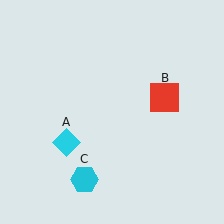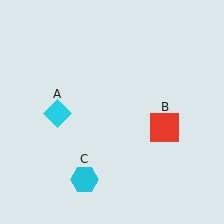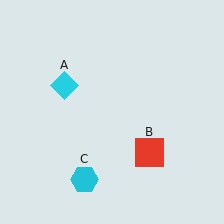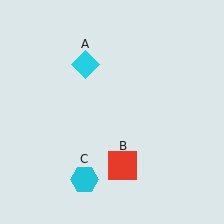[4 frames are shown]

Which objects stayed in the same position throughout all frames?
Cyan hexagon (object C) remained stationary.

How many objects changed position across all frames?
2 objects changed position: cyan diamond (object A), red square (object B).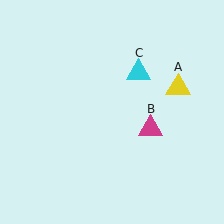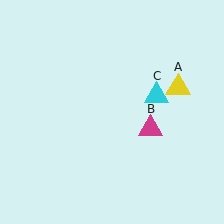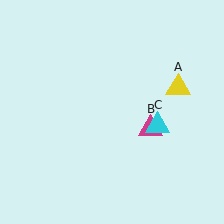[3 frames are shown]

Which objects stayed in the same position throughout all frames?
Yellow triangle (object A) and magenta triangle (object B) remained stationary.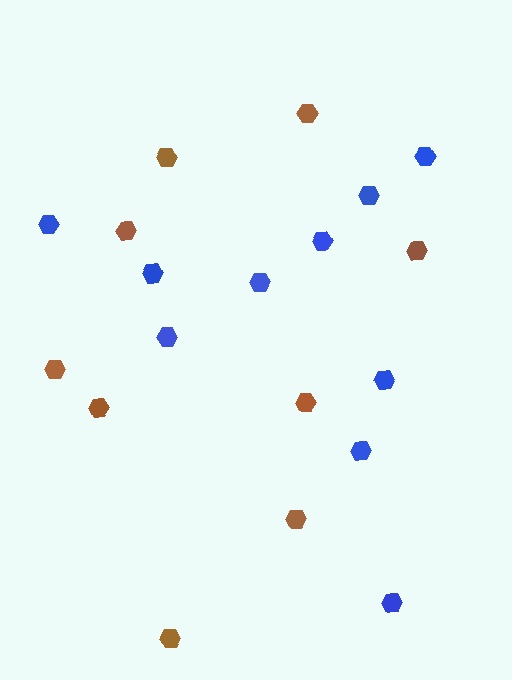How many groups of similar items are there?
There are 2 groups: one group of blue hexagons (10) and one group of brown hexagons (9).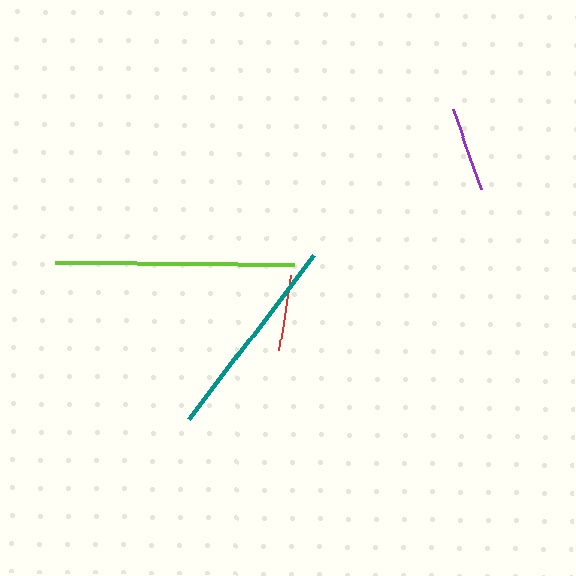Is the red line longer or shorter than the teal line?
The teal line is longer than the red line.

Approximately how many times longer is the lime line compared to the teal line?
The lime line is approximately 1.2 times the length of the teal line.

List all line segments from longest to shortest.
From longest to shortest: lime, teal, purple, red.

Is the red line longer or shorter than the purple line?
The purple line is longer than the red line.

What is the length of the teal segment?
The teal segment is approximately 207 pixels long.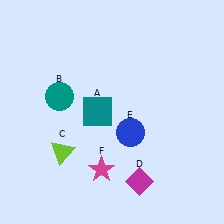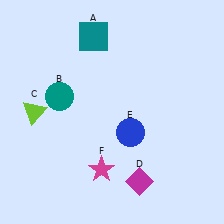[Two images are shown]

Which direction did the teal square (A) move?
The teal square (A) moved up.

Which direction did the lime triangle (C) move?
The lime triangle (C) moved up.